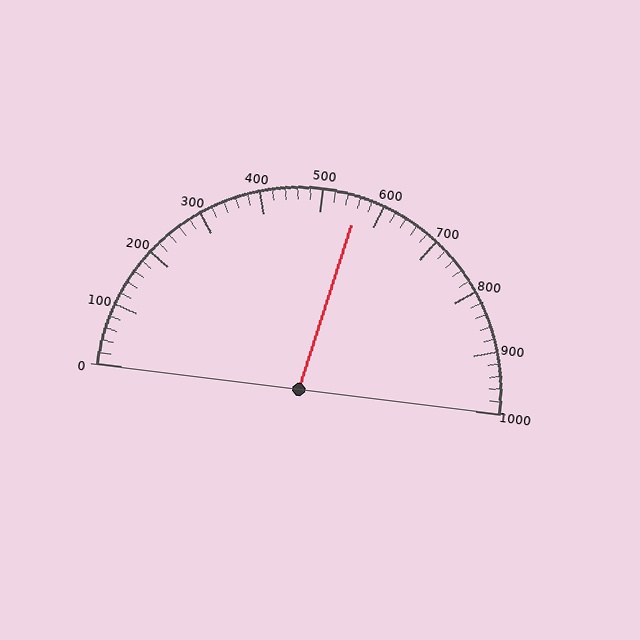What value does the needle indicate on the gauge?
The needle indicates approximately 560.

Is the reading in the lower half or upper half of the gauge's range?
The reading is in the upper half of the range (0 to 1000).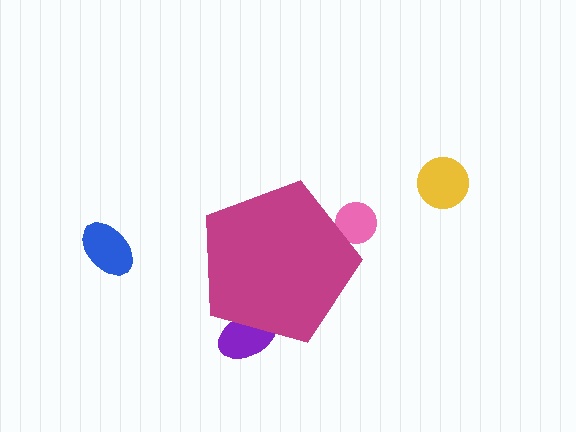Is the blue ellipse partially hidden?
No, the blue ellipse is fully visible.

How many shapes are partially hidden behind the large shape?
2 shapes are partially hidden.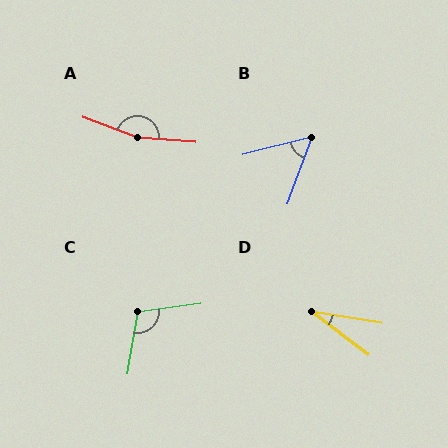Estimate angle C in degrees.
Approximately 107 degrees.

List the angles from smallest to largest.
D (28°), B (55°), C (107°), A (165°).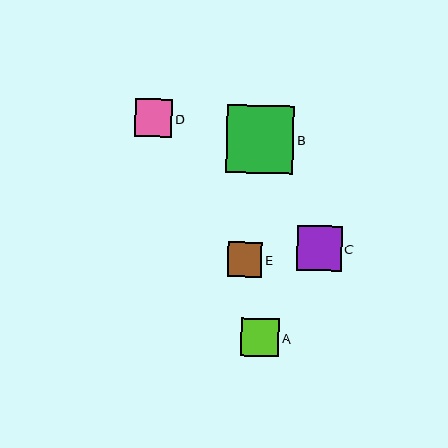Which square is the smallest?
Square E is the smallest with a size of approximately 35 pixels.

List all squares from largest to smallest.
From largest to smallest: B, C, A, D, E.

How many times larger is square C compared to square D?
Square C is approximately 1.2 times the size of square D.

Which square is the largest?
Square B is the largest with a size of approximately 67 pixels.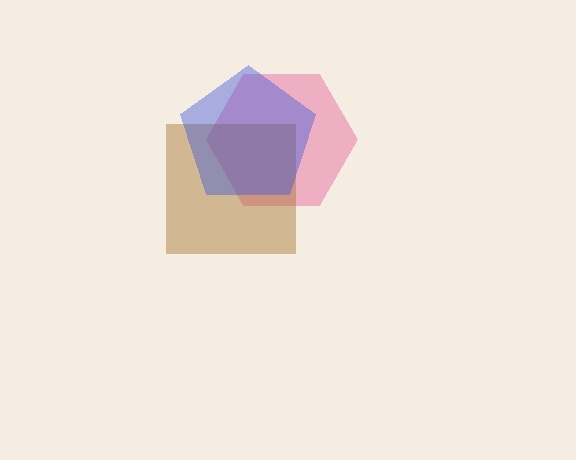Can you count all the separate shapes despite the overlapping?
Yes, there are 3 separate shapes.